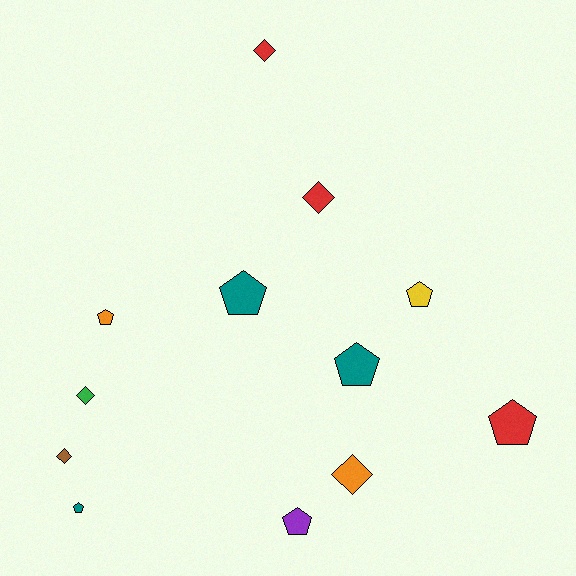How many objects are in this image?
There are 12 objects.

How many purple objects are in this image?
There is 1 purple object.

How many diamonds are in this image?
There are 5 diamonds.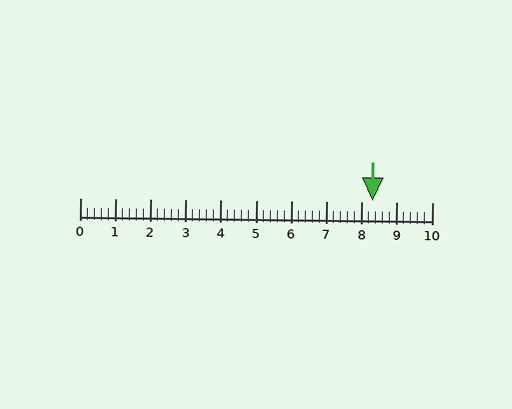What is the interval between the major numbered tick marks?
The major tick marks are spaced 1 units apart.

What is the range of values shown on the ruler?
The ruler shows values from 0 to 10.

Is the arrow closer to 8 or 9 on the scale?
The arrow is closer to 8.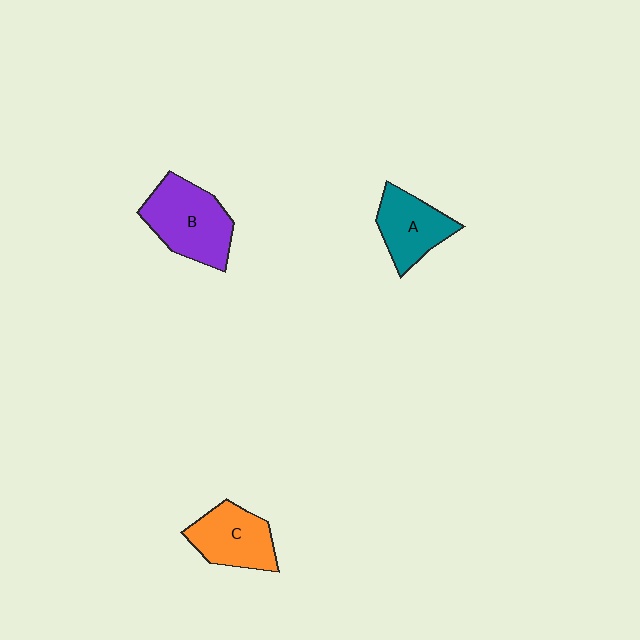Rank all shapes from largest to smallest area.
From largest to smallest: B (purple), C (orange), A (teal).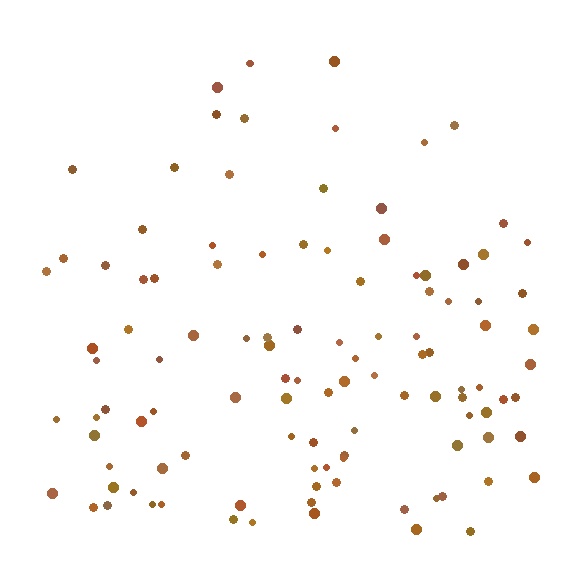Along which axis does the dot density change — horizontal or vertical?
Vertical.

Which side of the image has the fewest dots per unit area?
The top.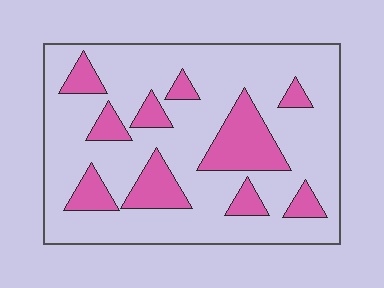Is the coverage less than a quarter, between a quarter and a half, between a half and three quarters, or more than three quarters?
Less than a quarter.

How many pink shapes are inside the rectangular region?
10.